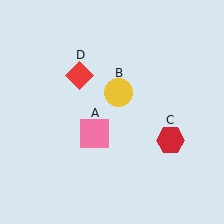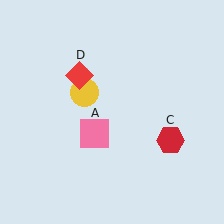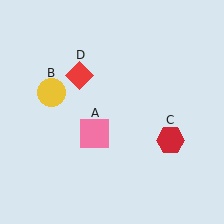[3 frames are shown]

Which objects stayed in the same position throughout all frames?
Pink square (object A) and red hexagon (object C) and red diamond (object D) remained stationary.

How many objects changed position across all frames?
1 object changed position: yellow circle (object B).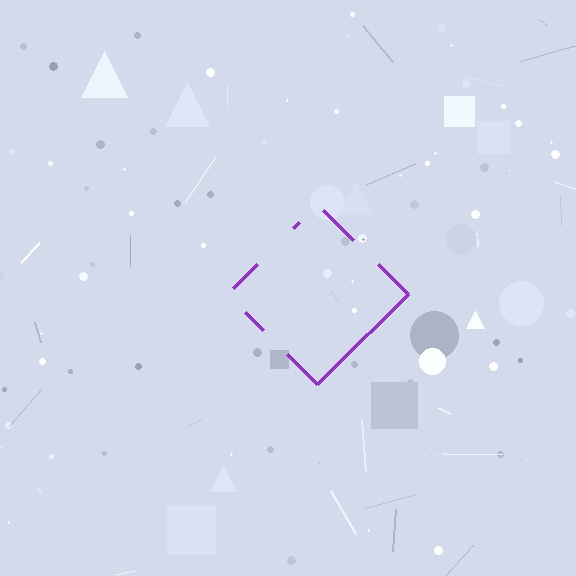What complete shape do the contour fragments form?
The contour fragments form a diamond.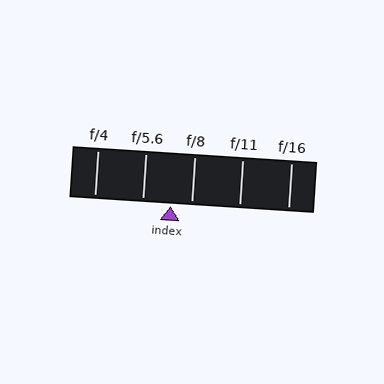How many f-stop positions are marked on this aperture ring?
There are 5 f-stop positions marked.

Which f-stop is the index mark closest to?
The index mark is closest to f/8.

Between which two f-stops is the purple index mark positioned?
The index mark is between f/5.6 and f/8.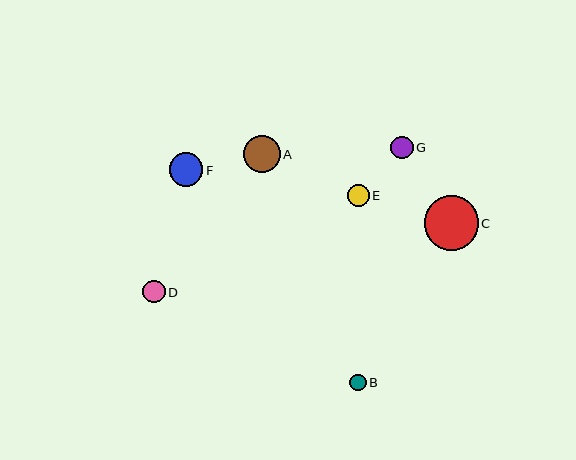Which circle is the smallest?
Circle B is the smallest with a size of approximately 17 pixels.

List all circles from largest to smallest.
From largest to smallest: C, A, F, G, D, E, B.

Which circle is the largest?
Circle C is the largest with a size of approximately 54 pixels.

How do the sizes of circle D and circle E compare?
Circle D and circle E are approximately the same size.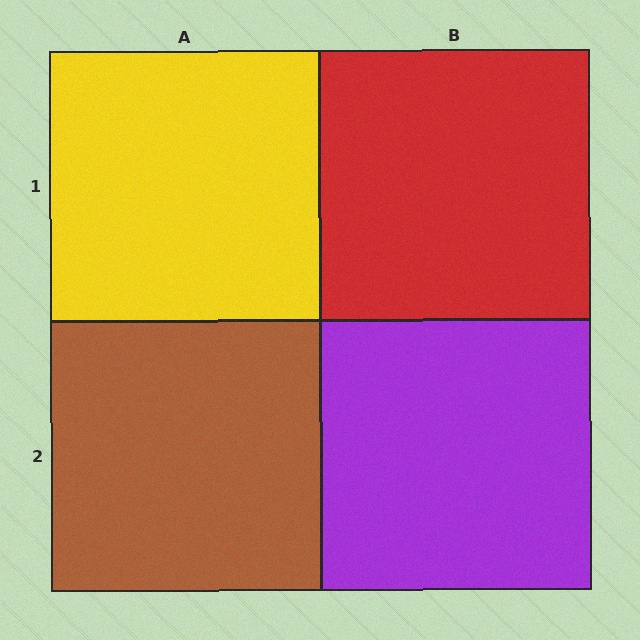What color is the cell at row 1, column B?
Red.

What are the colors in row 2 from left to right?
Brown, purple.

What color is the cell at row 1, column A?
Yellow.